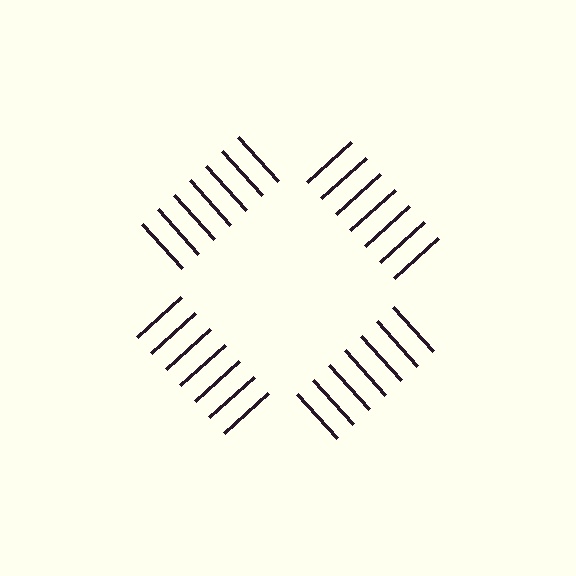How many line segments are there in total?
28 — 7 along each of the 4 edges.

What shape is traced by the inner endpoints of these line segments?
An illusory square — the line segments terminate on its edges but no continuous stroke is drawn.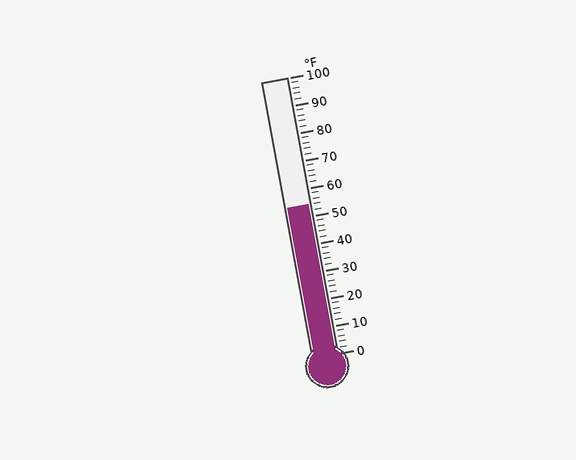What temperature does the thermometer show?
The thermometer shows approximately 54°F.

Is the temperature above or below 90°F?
The temperature is below 90°F.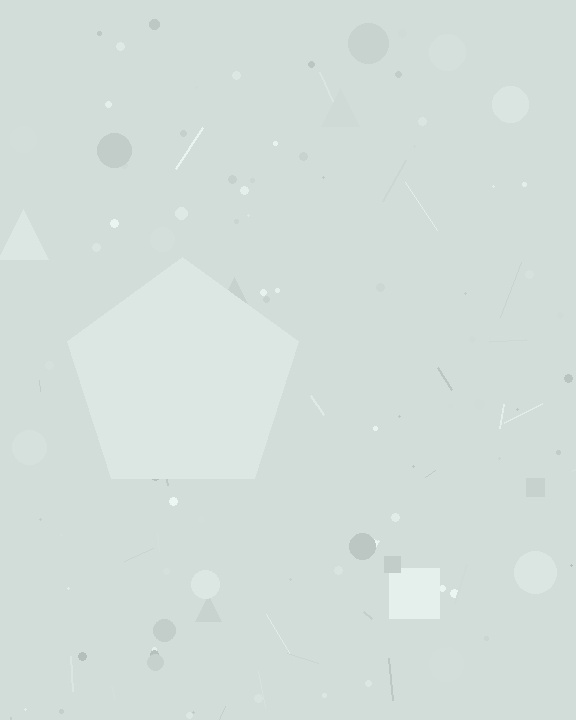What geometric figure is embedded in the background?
A pentagon is embedded in the background.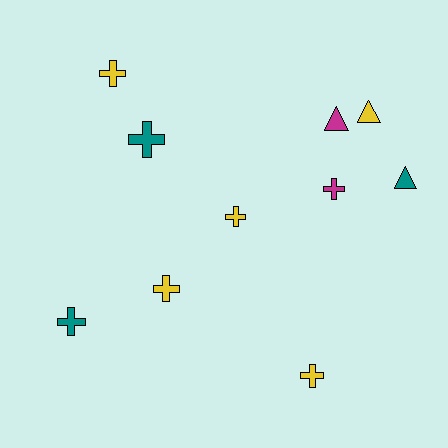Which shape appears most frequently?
Cross, with 7 objects.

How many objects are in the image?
There are 10 objects.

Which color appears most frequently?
Yellow, with 5 objects.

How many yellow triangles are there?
There is 1 yellow triangle.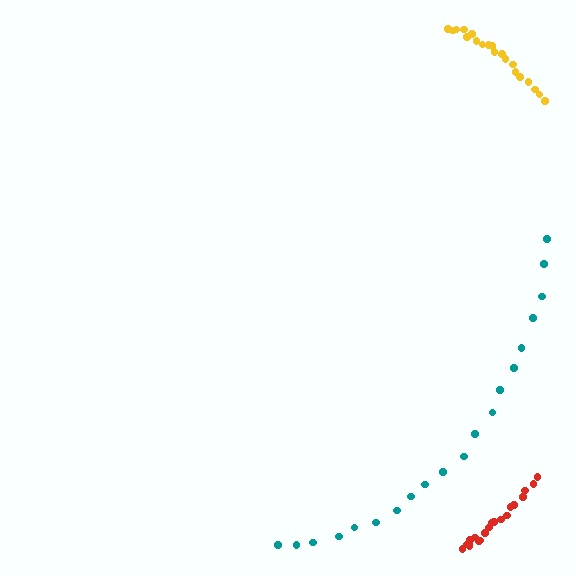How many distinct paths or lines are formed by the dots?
There are 3 distinct paths.